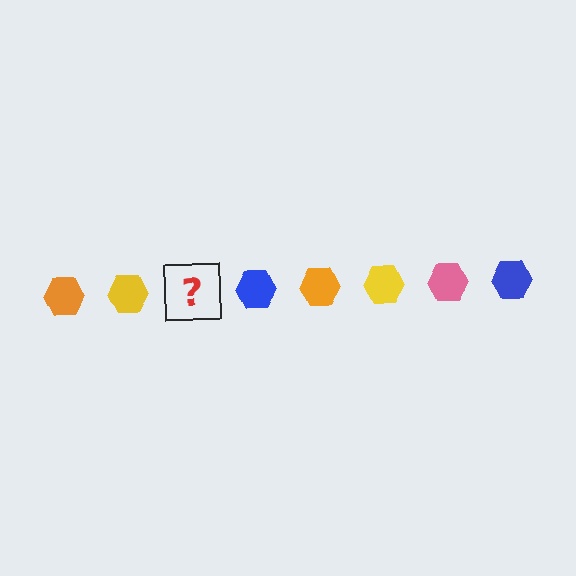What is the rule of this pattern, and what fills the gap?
The rule is that the pattern cycles through orange, yellow, pink, blue hexagons. The gap should be filled with a pink hexagon.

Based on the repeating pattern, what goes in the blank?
The blank should be a pink hexagon.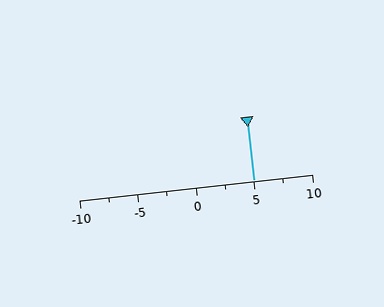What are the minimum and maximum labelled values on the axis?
The axis runs from -10 to 10.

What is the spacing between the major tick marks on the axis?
The major ticks are spaced 5 apart.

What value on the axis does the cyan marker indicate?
The marker indicates approximately 5.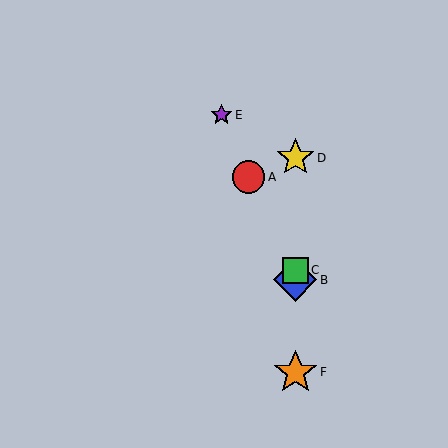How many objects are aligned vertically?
4 objects (B, C, D, F) are aligned vertically.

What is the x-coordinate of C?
Object C is at x≈295.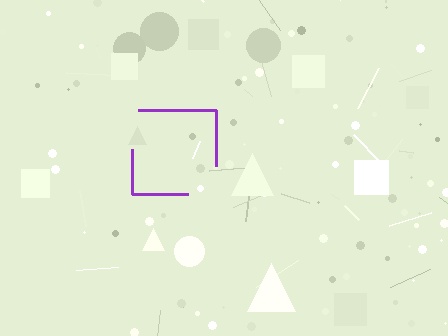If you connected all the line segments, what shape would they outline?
They would outline a square.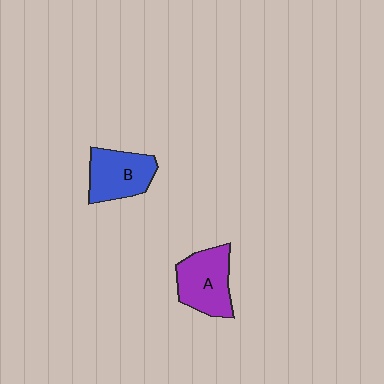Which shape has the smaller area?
Shape B (blue).